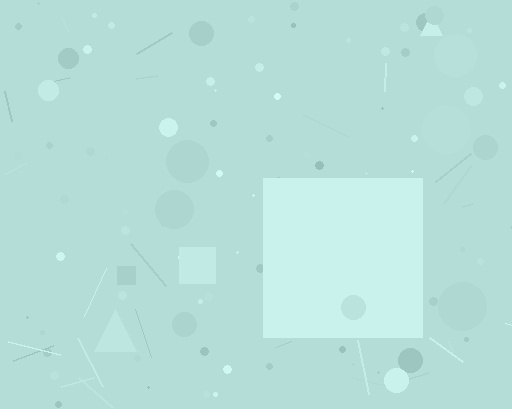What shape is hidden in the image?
A square is hidden in the image.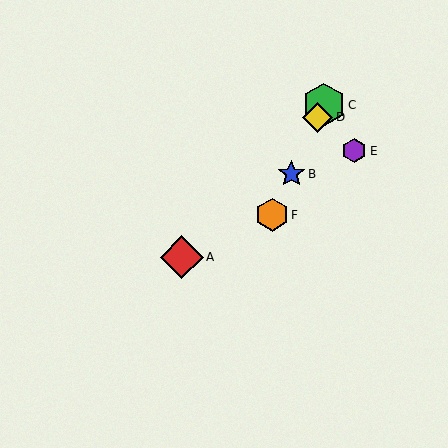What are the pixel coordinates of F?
Object F is at (272, 215).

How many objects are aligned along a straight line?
4 objects (B, C, D, F) are aligned along a straight line.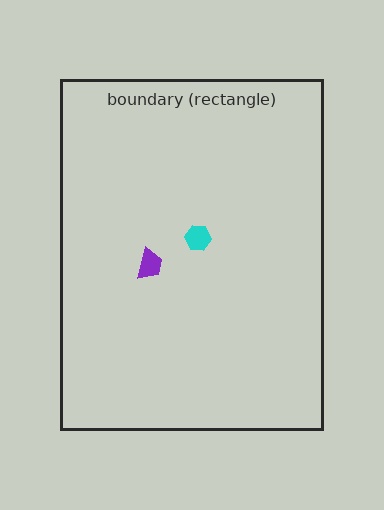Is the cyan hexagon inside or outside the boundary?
Inside.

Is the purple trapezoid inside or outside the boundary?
Inside.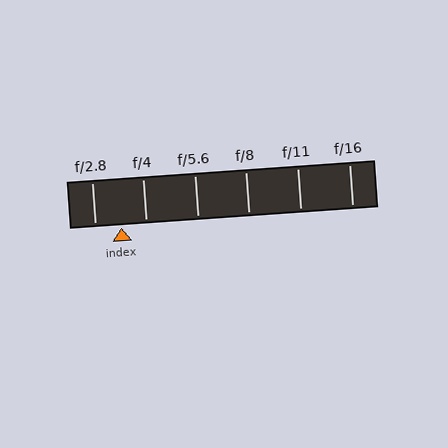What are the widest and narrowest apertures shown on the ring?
The widest aperture shown is f/2.8 and the narrowest is f/16.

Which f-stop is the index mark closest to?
The index mark is closest to f/4.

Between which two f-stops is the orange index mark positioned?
The index mark is between f/2.8 and f/4.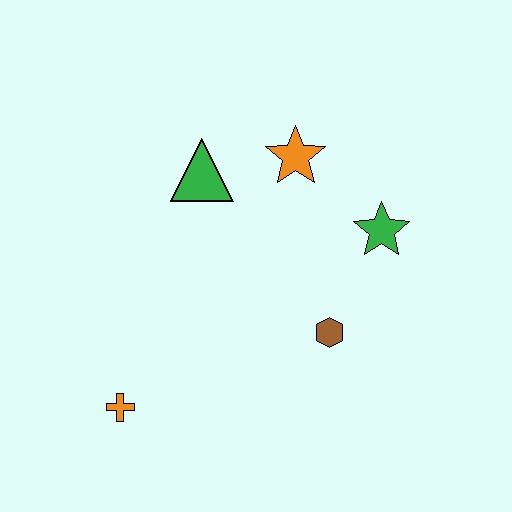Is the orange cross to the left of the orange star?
Yes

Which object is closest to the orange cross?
The brown hexagon is closest to the orange cross.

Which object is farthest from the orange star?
The orange cross is farthest from the orange star.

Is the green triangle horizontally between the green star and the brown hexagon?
No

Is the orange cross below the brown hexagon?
Yes